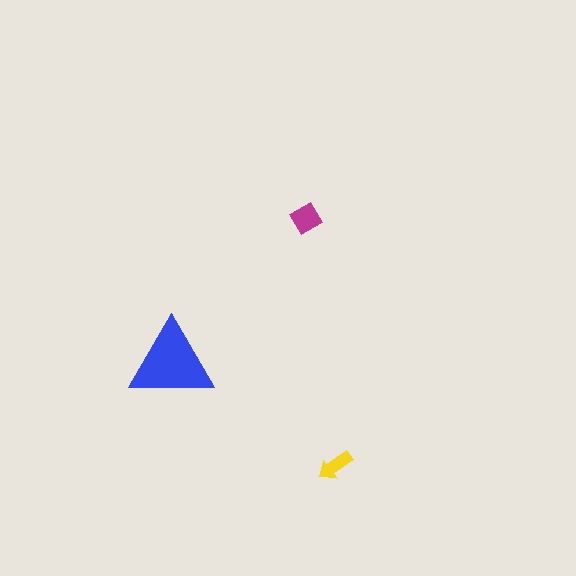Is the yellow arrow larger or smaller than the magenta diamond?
Smaller.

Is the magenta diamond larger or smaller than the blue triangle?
Smaller.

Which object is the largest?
The blue triangle.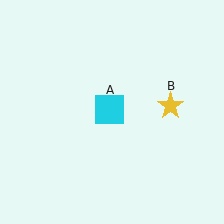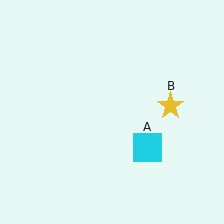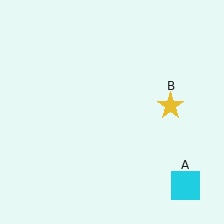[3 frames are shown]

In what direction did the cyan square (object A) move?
The cyan square (object A) moved down and to the right.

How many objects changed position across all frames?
1 object changed position: cyan square (object A).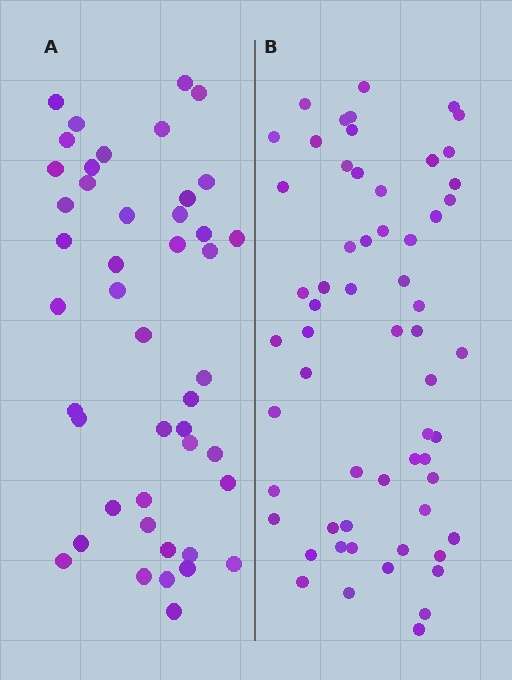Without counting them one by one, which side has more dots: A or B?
Region B (the right region) has more dots.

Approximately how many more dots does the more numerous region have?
Region B has approximately 15 more dots than region A.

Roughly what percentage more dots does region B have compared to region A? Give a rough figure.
About 35% more.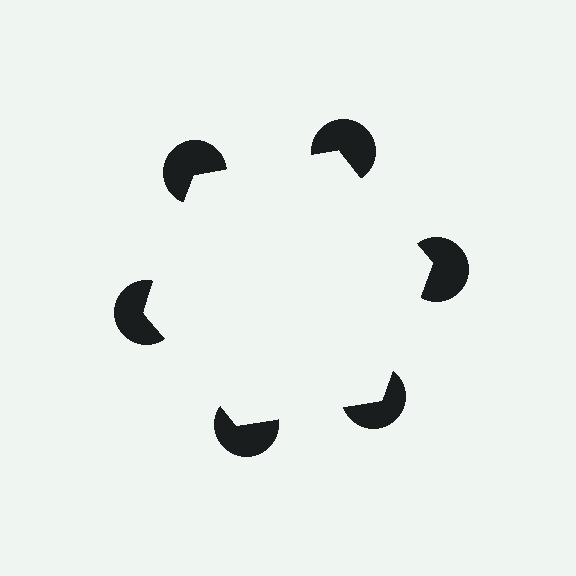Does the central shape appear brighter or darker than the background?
It typically appears slightly brighter than the background, even though no actual brightness change is drawn.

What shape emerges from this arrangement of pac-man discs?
An illusory hexagon — its edges are inferred from the aligned wedge cuts in the pac-man discs, not physically drawn.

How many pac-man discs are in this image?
There are 6 — one at each vertex of the illusory hexagon.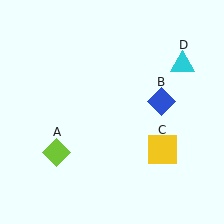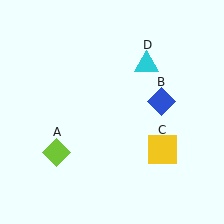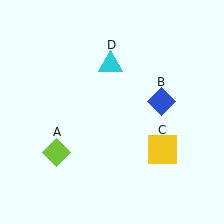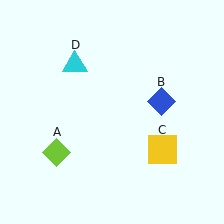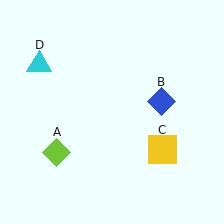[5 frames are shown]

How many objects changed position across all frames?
1 object changed position: cyan triangle (object D).